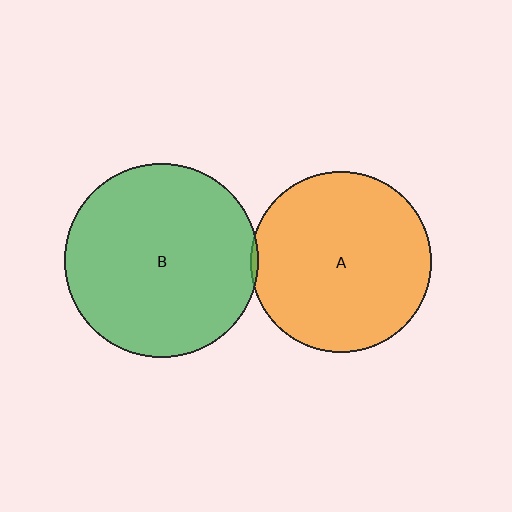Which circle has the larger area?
Circle B (green).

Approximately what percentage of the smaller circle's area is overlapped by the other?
Approximately 5%.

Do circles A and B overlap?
Yes.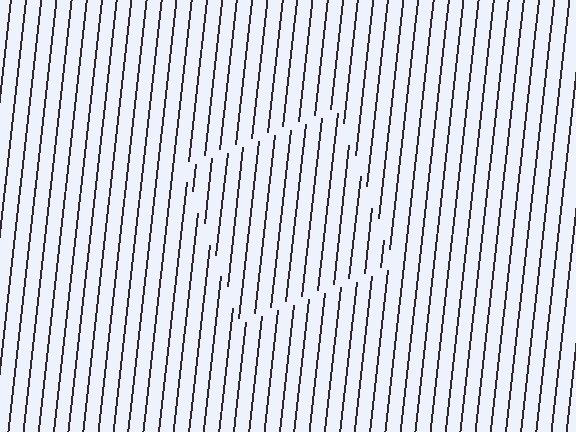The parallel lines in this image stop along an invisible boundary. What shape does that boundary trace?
An illusory square. The interior of the shape contains the same grating, shifted by half a period — the contour is defined by the phase discontinuity where line-ends from the inner and outer gratings abut.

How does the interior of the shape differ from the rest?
The interior of the shape contains the same grating, shifted by half a period — the contour is defined by the phase discontinuity where line-ends from the inner and outer gratings abut.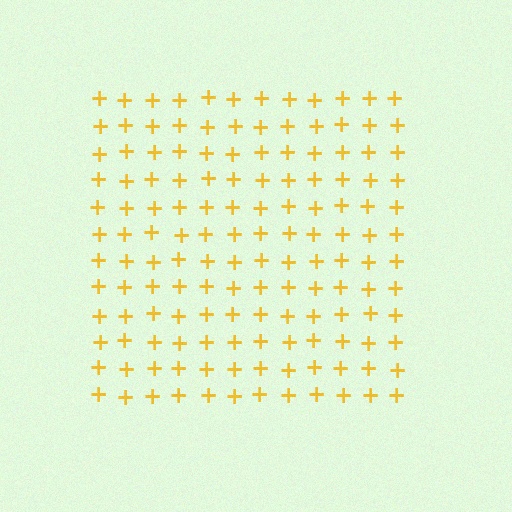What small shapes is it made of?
It is made of small plus signs.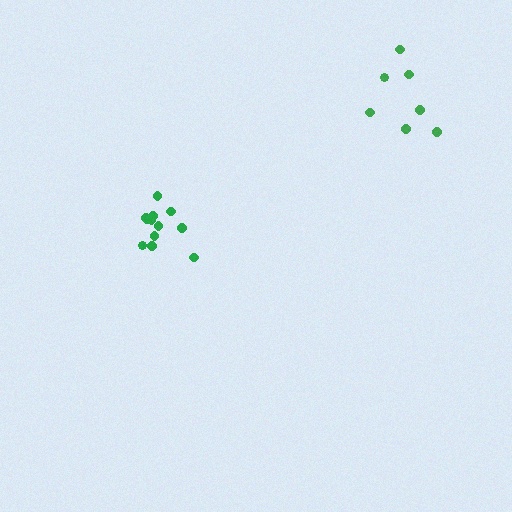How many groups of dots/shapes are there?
There are 2 groups.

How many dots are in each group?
Group 1: 12 dots, Group 2: 7 dots (19 total).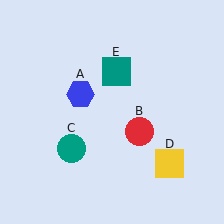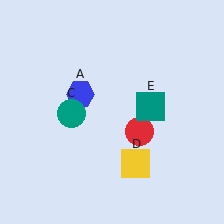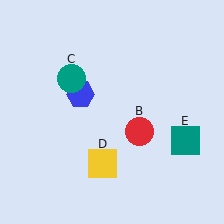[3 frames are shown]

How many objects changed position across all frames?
3 objects changed position: teal circle (object C), yellow square (object D), teal square (object E).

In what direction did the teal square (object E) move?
The teal square (object E) moved down and to the right.